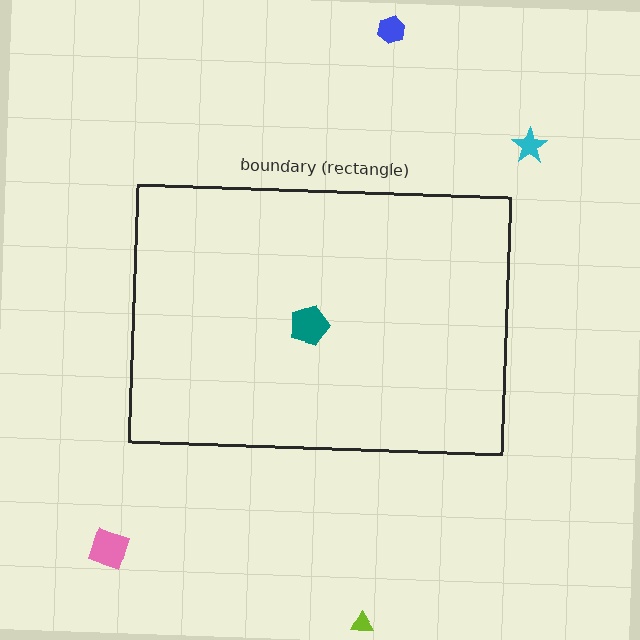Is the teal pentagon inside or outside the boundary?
Inside.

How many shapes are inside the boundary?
1 inside, 4 outside.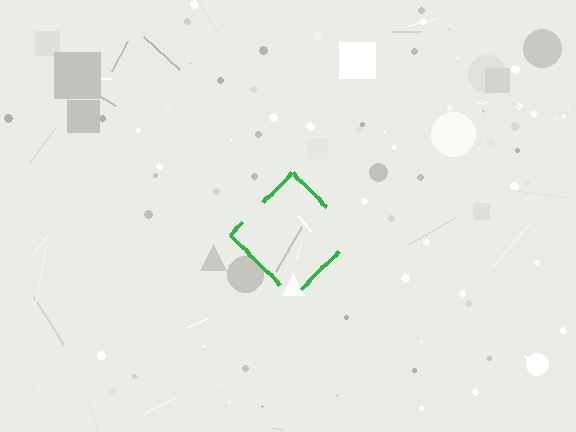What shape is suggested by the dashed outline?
The dashed outline suggests a diamond.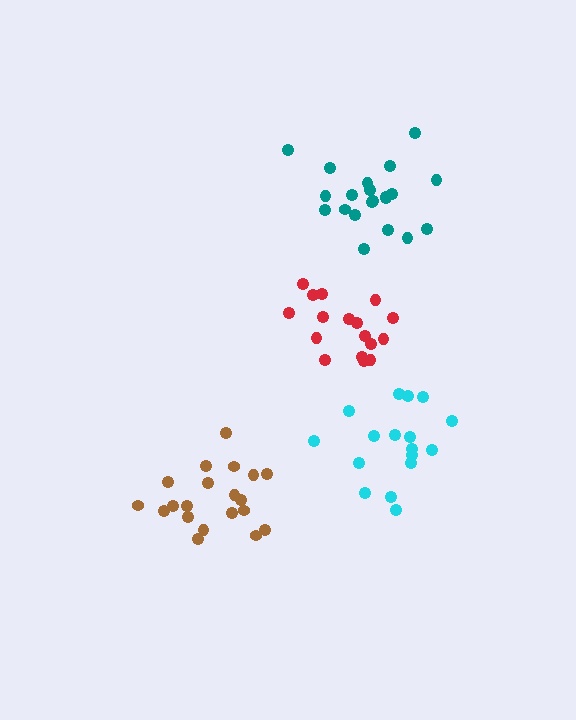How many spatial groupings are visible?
There are 4 spatial groupings.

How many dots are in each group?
Group 1: 21 dots, Group 2: 17 dots, Group 3: 17 dots, Group 4: 20 dots (75 total).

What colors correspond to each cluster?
The clusters are colored: teal, cyan, red, brown.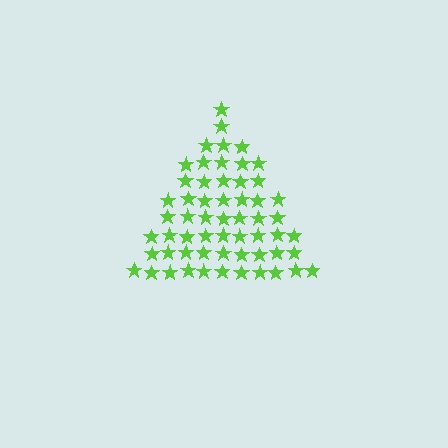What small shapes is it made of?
It is made of small stars.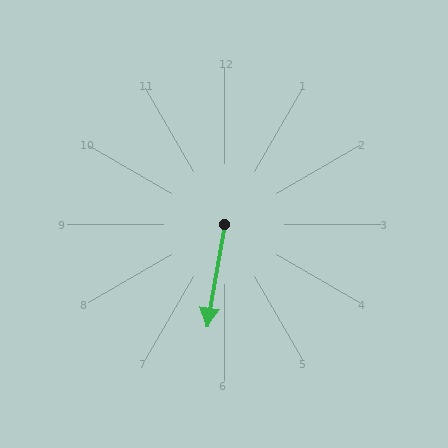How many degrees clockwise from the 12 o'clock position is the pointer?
Approximately 190 degrees.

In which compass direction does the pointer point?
South.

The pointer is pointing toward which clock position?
Roughly 6 o'clock.